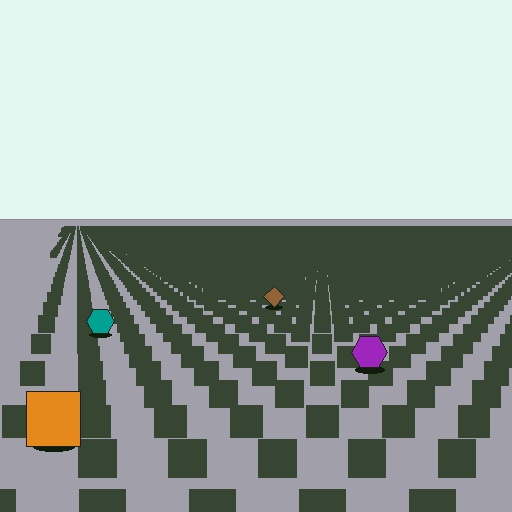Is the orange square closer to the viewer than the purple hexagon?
Yes. The orange square is closer — you can tell from the texture gradient: the ground texture is coarser near it.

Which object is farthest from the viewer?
The brown diamond is farthest from the viewer. It appears smaller and the ground texture around it is denser.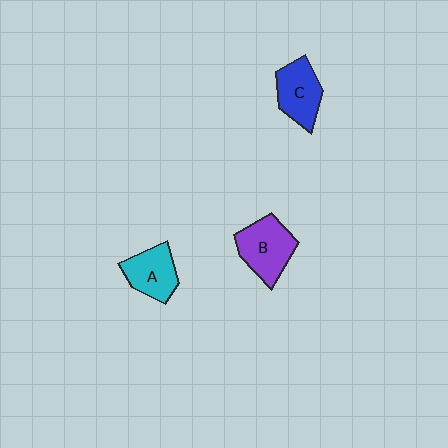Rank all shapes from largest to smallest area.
From largest to smallest: B (purple), C (blue), A (cyan).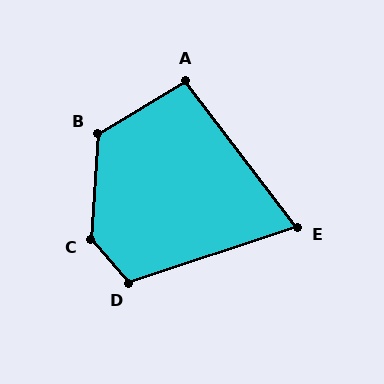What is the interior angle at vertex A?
Approximately 96 degrees (obtuse).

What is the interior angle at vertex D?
Approximately 112 degrees (obtuse).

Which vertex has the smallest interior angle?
E, at approximately 71 degrees.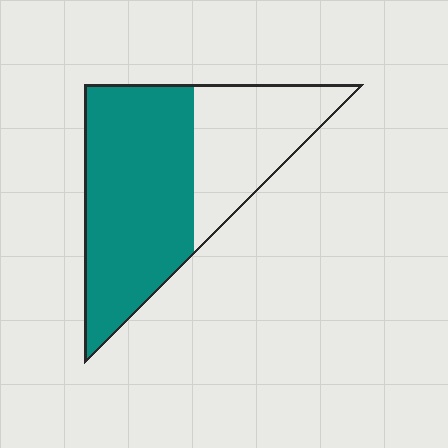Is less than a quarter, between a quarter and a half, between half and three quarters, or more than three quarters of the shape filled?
Between half and three quarters.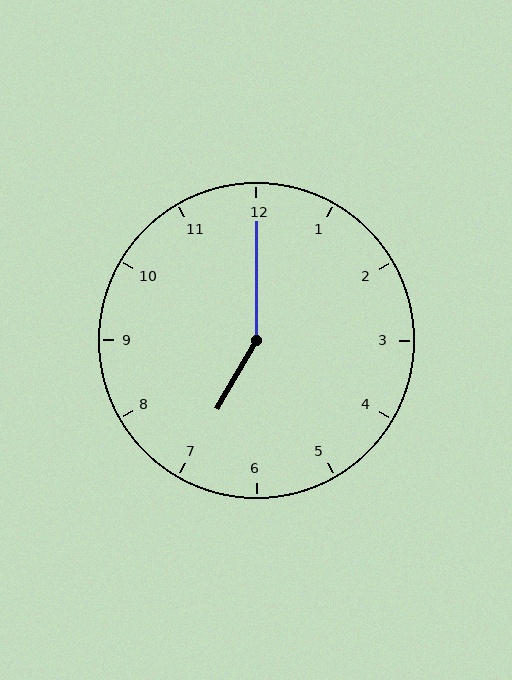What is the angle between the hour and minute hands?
Approximately 150 degrees.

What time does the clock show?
7:00.